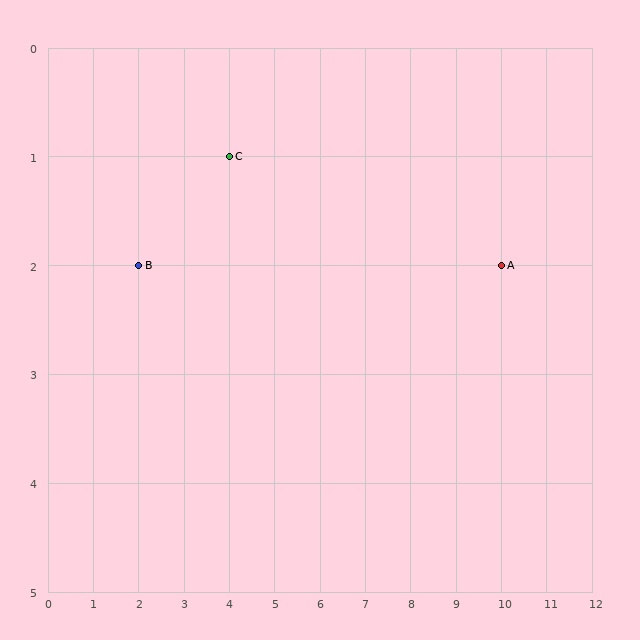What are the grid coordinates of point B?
Point B is at grid coordinates (2, 2).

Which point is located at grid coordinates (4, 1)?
Point C is at (4, 1).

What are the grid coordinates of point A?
Point A is at grid coordinates (10, 2).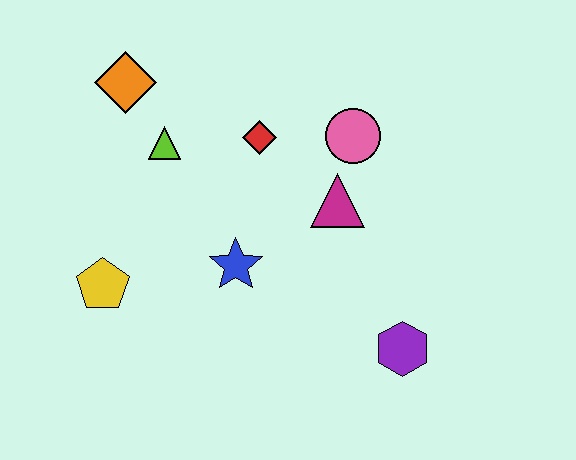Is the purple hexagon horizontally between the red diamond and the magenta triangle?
No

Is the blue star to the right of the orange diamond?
Yes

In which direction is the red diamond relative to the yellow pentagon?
The red diamond is to the right of the yellow pentagon.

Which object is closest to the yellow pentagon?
The blue star is closest to the yellow pentagon.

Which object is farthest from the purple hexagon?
The orange diamond is farthest from the purple hexagon.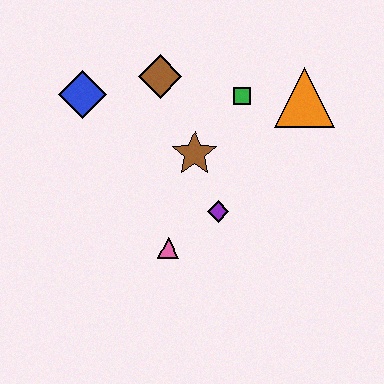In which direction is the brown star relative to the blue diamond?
The brown star is to the right of the blue diamond.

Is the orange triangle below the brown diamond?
Yes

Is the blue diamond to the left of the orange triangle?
Yes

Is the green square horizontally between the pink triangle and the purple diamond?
No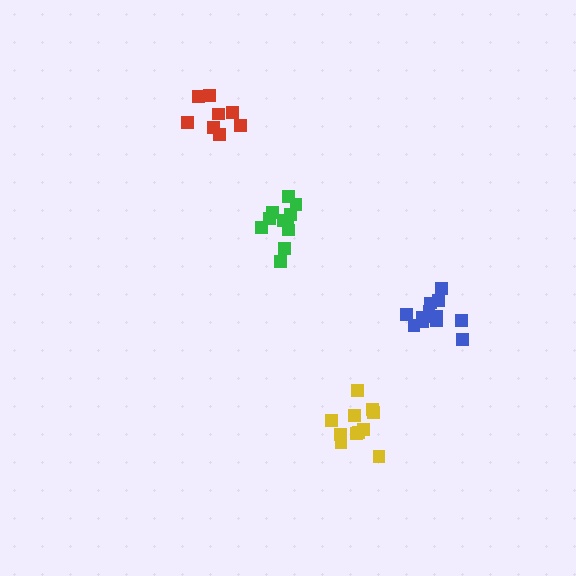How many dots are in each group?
Group 1: 8 dots, Group 2: 13 dots, Group 3: 11 dots, Group 4: 11 dots (43 total).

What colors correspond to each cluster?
The clusters are colored: red, blue, green, yellow.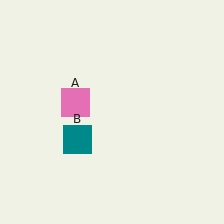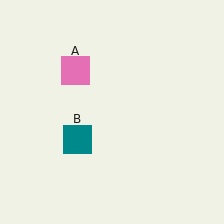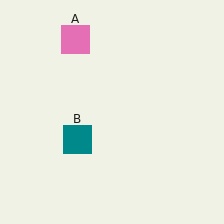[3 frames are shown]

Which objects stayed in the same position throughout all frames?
Teal square (object B) remained stationary.